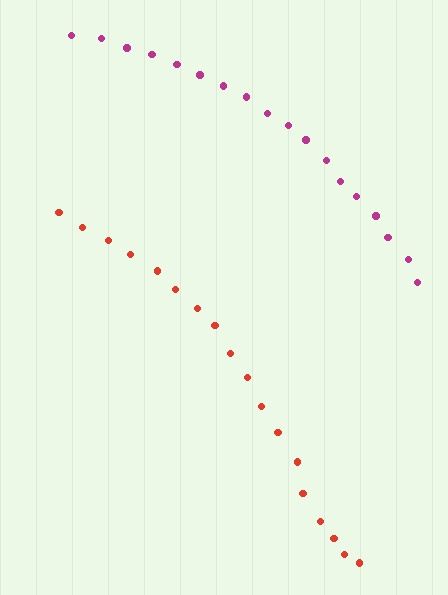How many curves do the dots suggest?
There are 2 distinct paths.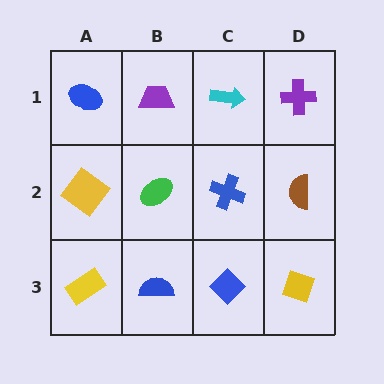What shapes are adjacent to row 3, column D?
A brown semicircle (row 2, column D), a blue diamond (row 3, column C).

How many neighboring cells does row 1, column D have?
2.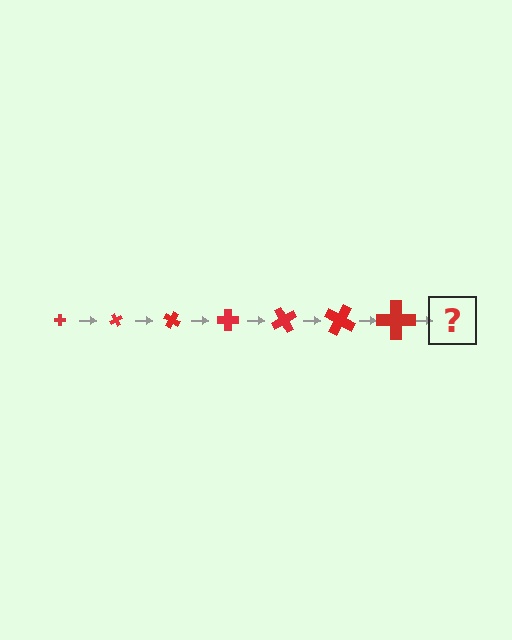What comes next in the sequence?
The next element should be a cross, larger than the previous one and rotated 420 degrees from the start.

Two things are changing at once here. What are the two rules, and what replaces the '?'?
The two rules are that the cross grows larger each step and it rotates 60 degrees each step. The '?' should be a cross, larger than the previous one and rotated 420 degrees from the start.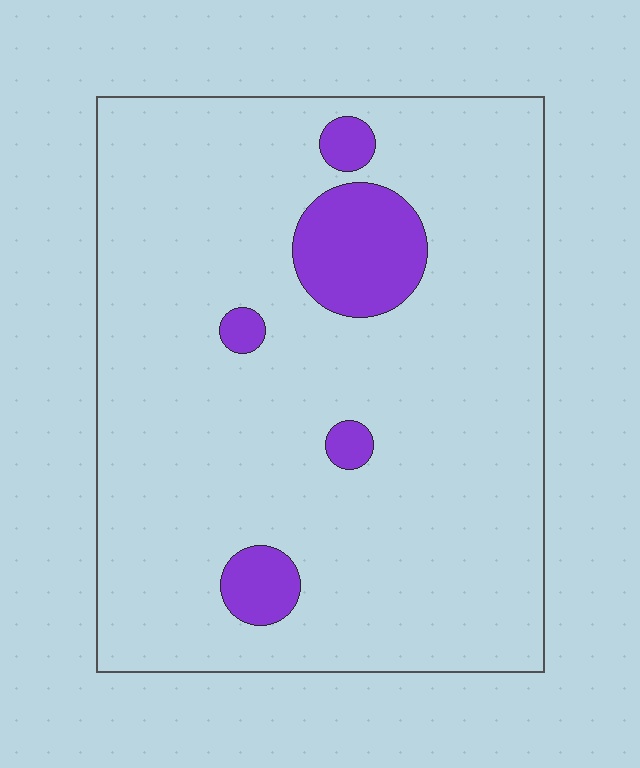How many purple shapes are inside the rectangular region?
5.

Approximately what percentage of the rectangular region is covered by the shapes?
Approximately 10%.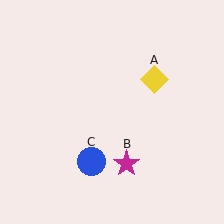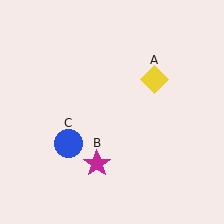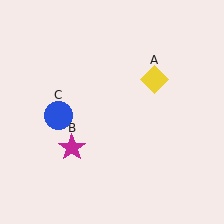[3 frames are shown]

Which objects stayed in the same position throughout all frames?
Yellow diamond (object A) remained stationary.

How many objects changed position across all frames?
2 objects changed position: magenta star (object B), blue circle (object C).